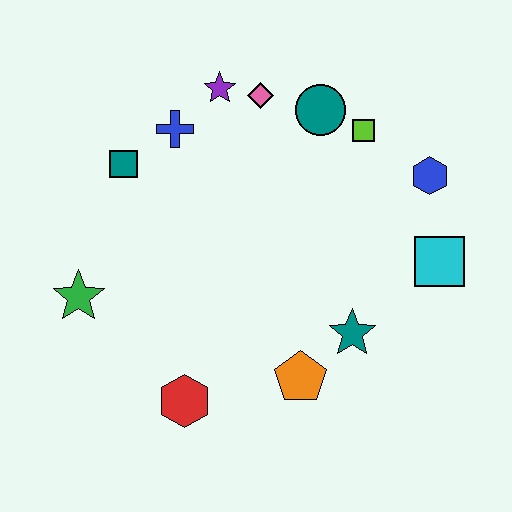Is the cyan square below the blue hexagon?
Yes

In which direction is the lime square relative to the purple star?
The lime square is to the right of the purple star.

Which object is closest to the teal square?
The blue cross is closest to the teal square.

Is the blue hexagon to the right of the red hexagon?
Yes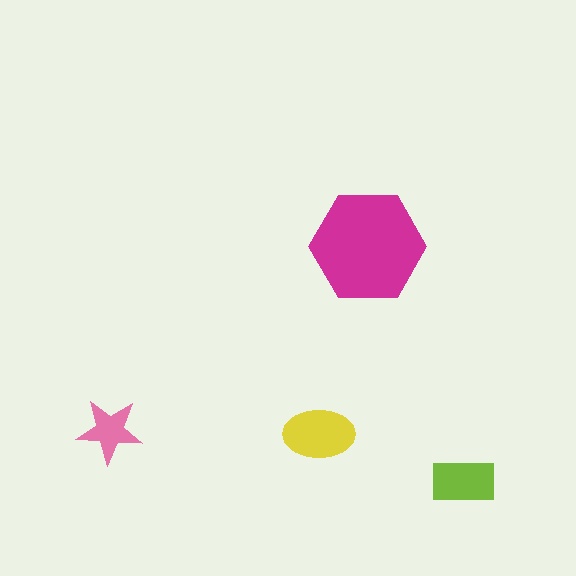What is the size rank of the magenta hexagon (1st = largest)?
1st.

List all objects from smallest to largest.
The pink star, the lime rectangle, the yellow ellipse, the magenta hexagon.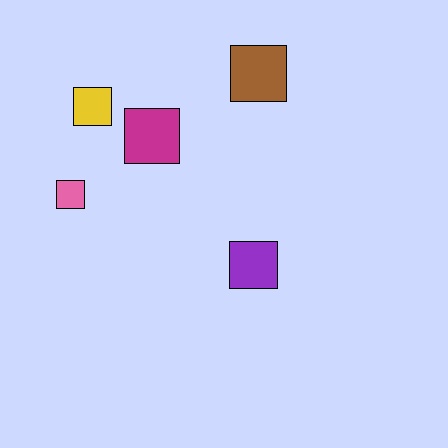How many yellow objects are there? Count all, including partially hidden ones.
There is 1 yellow object.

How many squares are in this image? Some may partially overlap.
There are 5 squares.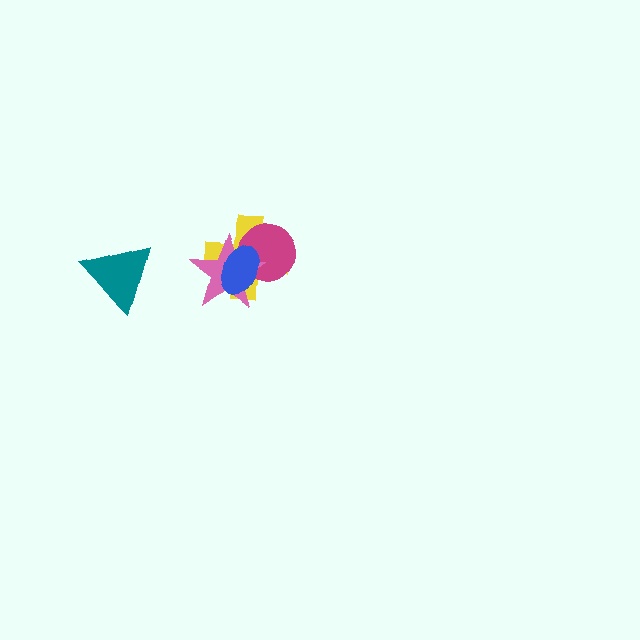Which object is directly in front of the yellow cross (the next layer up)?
The magenta circle is directly in front of the yellow cross.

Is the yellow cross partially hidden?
Yes, it is partially covered by another shape.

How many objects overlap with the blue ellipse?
3 objects overlap with the blue ellipse.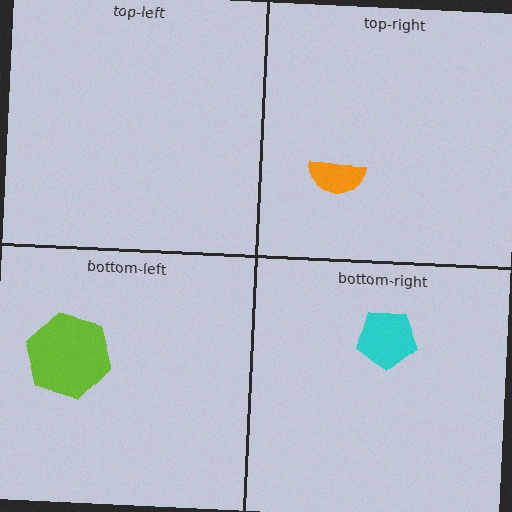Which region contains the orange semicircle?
The top-right region.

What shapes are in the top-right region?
The orange semicircle.